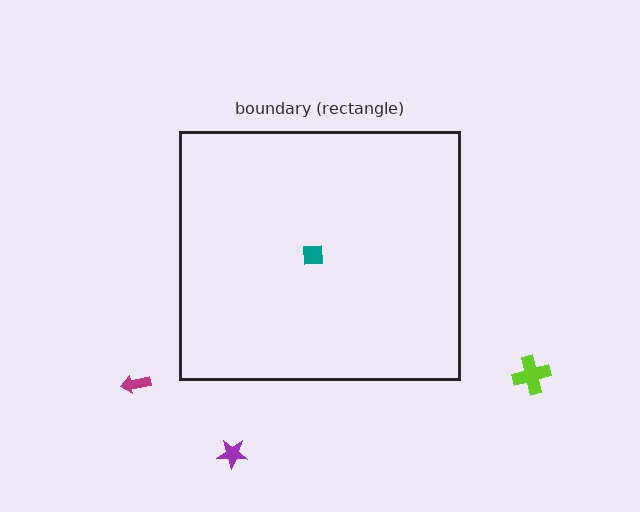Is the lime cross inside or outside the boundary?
Outside.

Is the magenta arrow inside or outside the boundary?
Outside.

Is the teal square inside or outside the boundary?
Inside.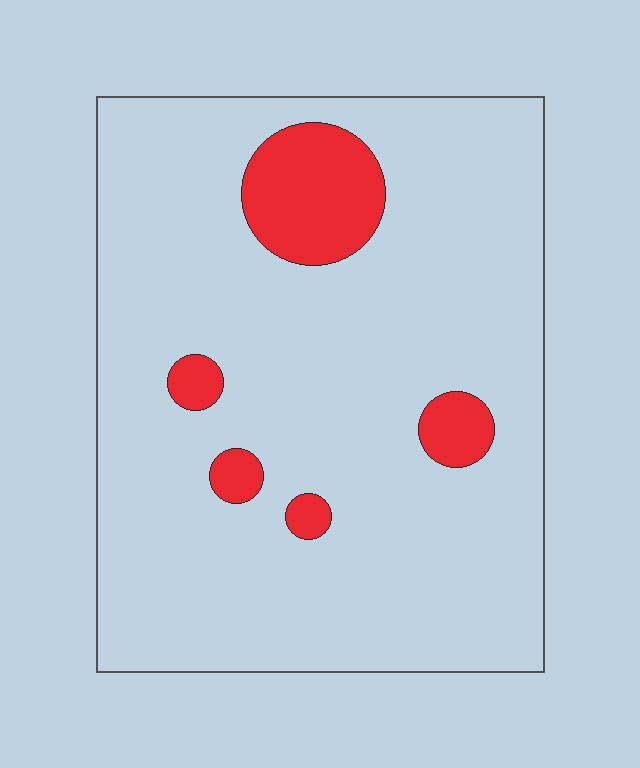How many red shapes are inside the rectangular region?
5.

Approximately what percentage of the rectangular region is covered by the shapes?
Approximately 10%.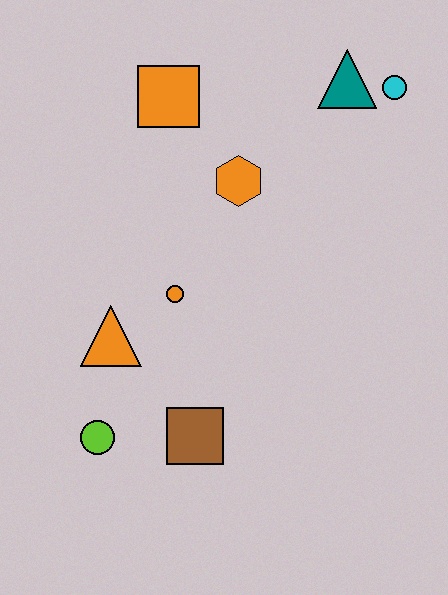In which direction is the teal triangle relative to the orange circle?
The teal triangle is above the orange circle.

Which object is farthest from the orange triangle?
The cyan circle is farthest from the orange triangle.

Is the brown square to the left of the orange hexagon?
Yes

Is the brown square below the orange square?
Yes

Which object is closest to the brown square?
The lime circle is closest to the brown square.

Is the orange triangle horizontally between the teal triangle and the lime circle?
Yes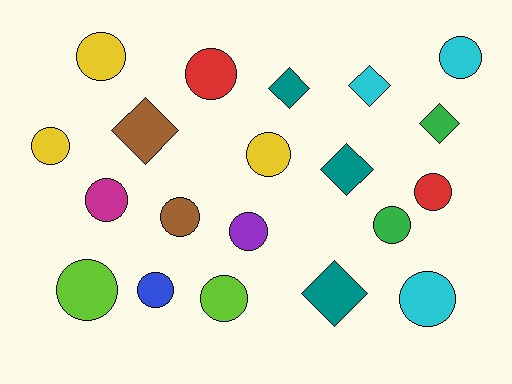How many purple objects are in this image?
There is 1 purple object.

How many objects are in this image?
There are 20 objects.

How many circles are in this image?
There are 14 circles.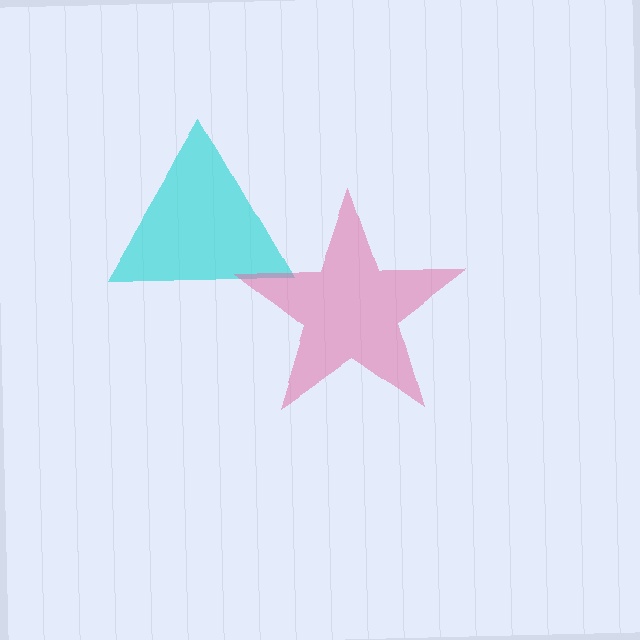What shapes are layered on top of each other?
The layered shapes are: a cyan triangle, a pink star.